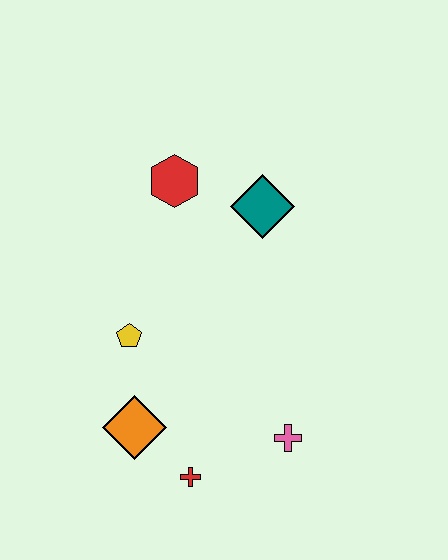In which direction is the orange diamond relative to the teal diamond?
The orange diamond is below the teal diamond.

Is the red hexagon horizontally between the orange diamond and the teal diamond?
Yes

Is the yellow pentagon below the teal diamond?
Yes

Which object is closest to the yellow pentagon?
The orange diamond is closest to the yellow pentagon.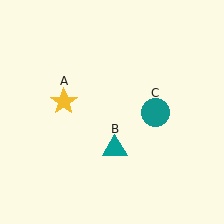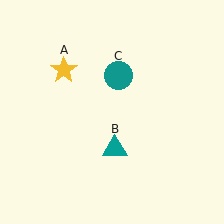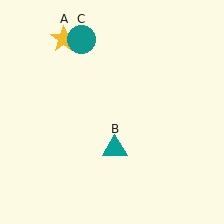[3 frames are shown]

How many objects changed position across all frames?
2 objects changed position: yellow star (object A), teal circle (object C).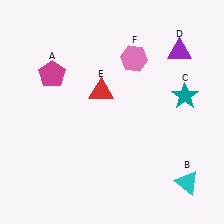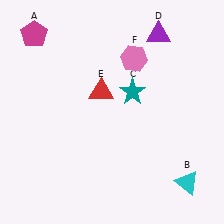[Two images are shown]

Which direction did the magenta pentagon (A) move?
The magenta pentagon (A) moved up.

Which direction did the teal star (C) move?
The teal star (C) moved left.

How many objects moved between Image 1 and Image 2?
3 objects moved between the two images.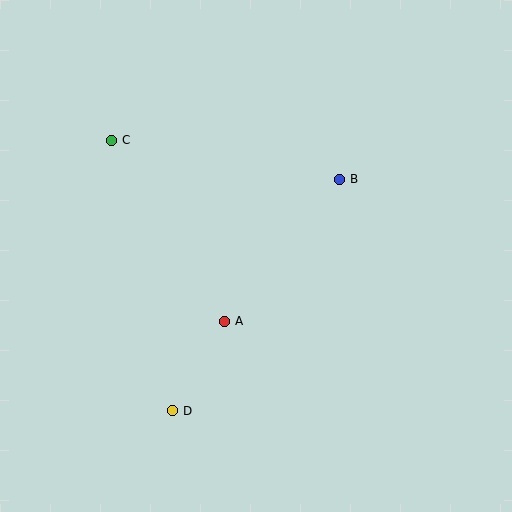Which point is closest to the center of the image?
Point A at (224, 321) is closest to the center.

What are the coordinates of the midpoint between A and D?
The midpoint between A and D is at (198, 366).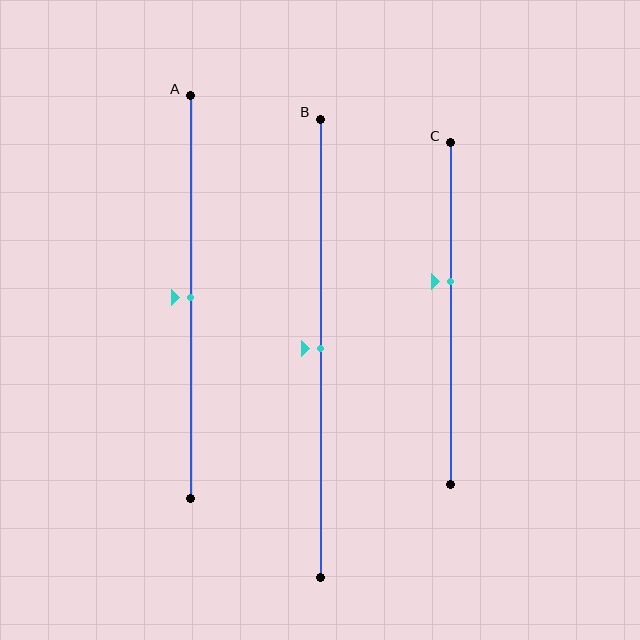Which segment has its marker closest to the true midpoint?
Segment A has its marker closest to the true midpoint.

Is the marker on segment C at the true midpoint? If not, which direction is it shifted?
No, the marker on segment C is shifted upward by about 9% of the segment length.